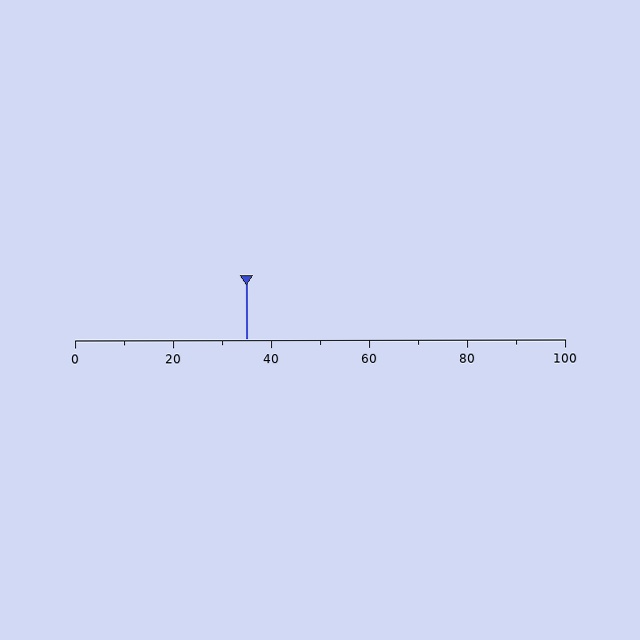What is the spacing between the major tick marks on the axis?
The major ticks are spaced 20 apart.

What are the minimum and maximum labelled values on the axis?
The axis runs from 0 to 100.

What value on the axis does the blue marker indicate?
The marker indicates approximately 35.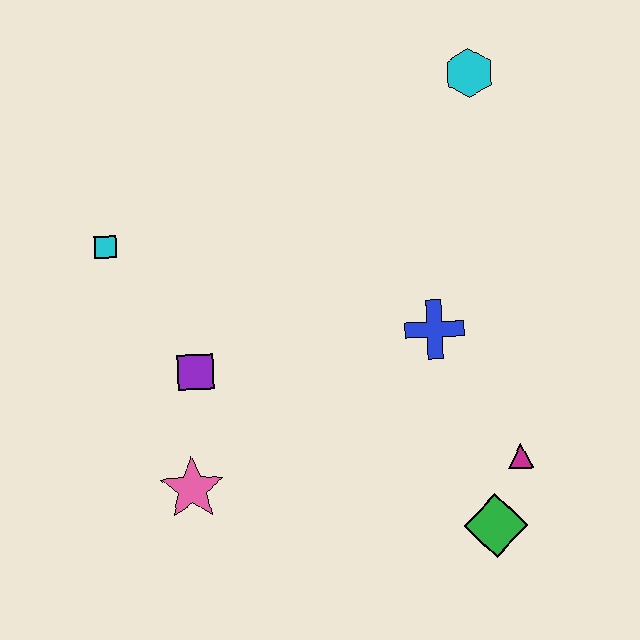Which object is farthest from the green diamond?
The cyan square is farthest from the green diamond.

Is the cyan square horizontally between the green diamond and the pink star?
No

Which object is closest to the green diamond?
The magenta triangle is closest to the green diamond.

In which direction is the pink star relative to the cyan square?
The pink star is below the cyan square.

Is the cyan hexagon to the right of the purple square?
Yes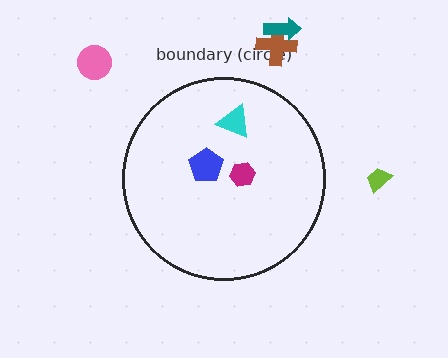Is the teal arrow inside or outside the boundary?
Outside.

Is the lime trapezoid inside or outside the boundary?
Outside.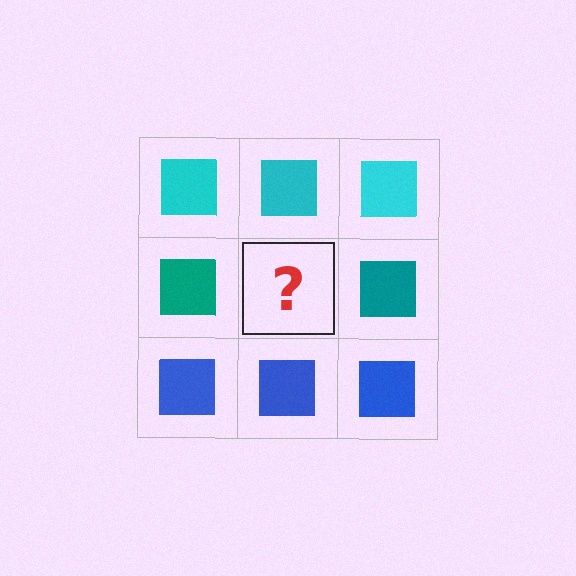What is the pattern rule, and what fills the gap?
The rule is that each row has a consistent color. The gap should be filled with a teal square.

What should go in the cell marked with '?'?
The missing cell should contain a teal square.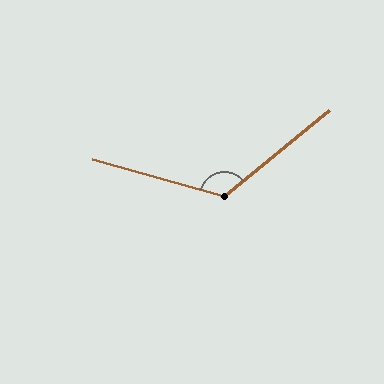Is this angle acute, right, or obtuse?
It is obtuse.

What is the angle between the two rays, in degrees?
Approximately 125 degrees.